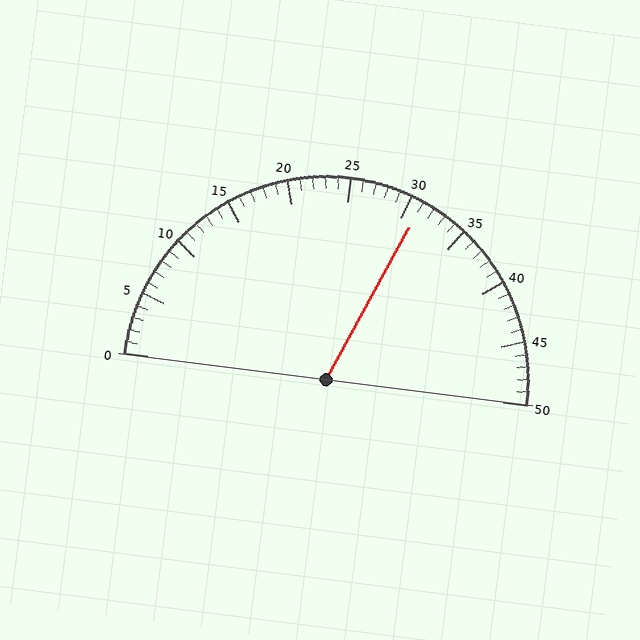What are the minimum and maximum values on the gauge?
The gauge ranges from 0 to 50.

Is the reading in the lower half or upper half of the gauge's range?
The reading is in the upper half of the range (0 to 50).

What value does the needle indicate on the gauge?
The needle indicates approximately 31.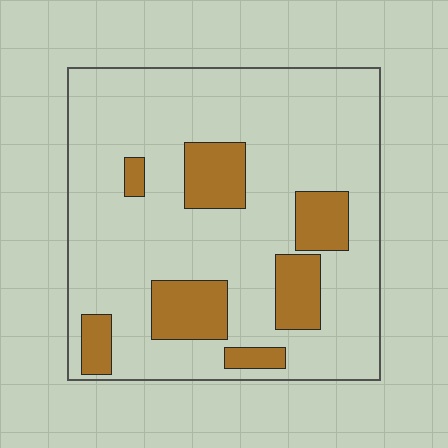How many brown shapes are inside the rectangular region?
7.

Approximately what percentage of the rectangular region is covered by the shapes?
Approximately 20%.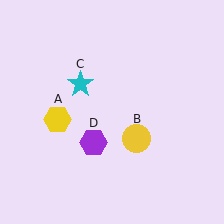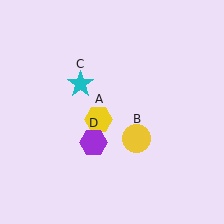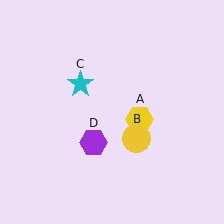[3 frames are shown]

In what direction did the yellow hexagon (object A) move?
The yellow hexagon (object A) moved right.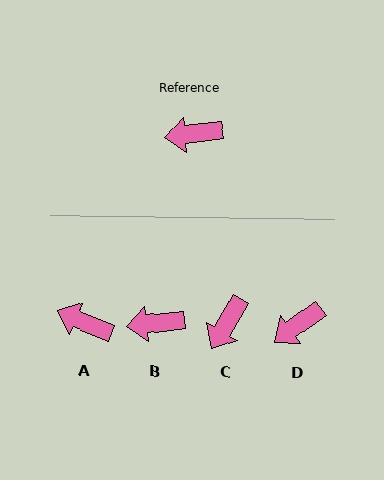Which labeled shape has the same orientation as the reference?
B.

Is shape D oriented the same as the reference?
No, it is off by about 30 degrees.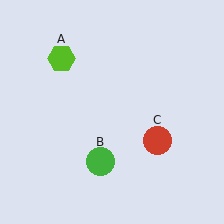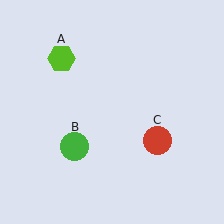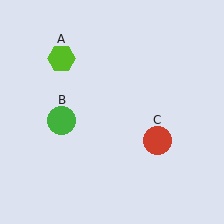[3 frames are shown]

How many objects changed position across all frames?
1 object changed position: green circle (object B).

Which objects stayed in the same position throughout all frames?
Lime hexagon (object A) and red circle (object C) remained stationary.